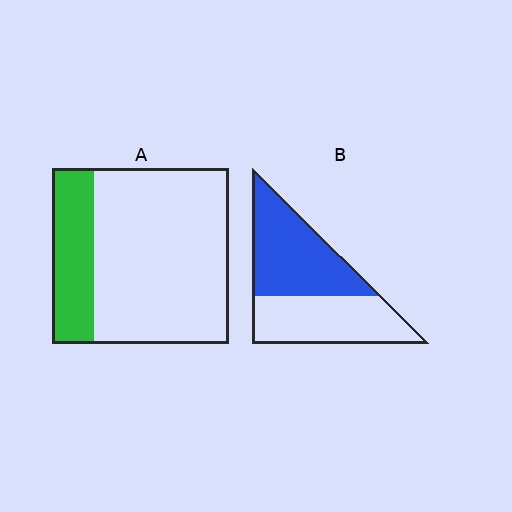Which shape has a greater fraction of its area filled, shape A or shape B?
Shape B.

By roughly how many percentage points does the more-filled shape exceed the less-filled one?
By roughly 30 percentage points (B over A).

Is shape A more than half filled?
No.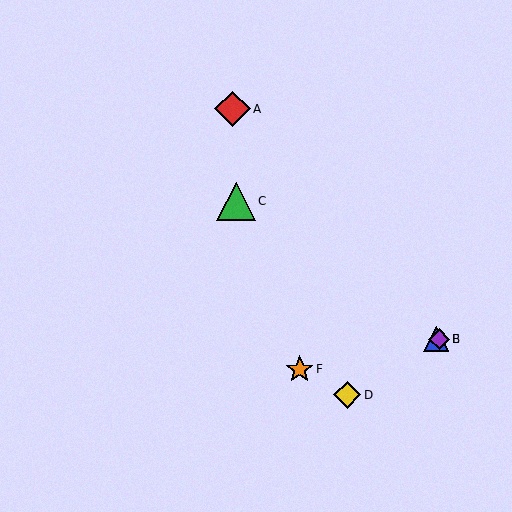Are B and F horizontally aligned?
No, B is at y≈339 and F is at y≈369.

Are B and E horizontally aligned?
Yes, both are at y≈339.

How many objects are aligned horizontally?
2 objects (B, E) are aligned horizontally.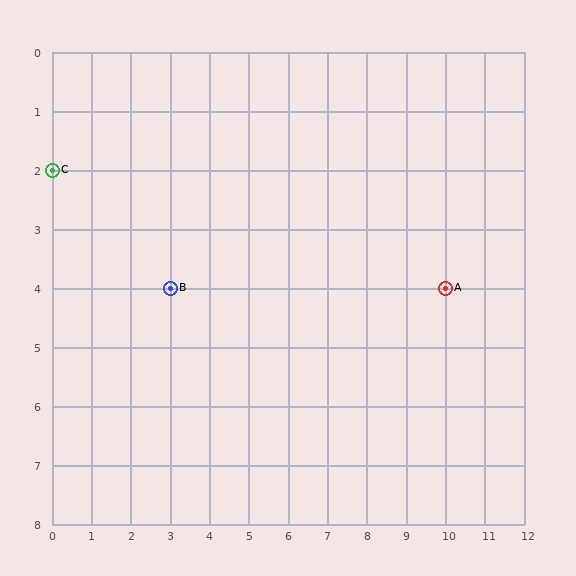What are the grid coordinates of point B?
Point B is at grid coordinates (3, 4).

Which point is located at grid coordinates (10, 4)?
Point A is at (10, 4).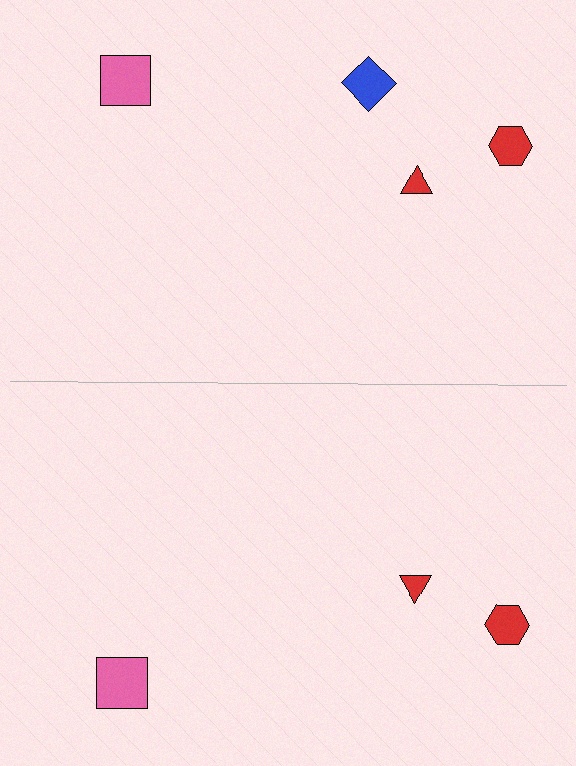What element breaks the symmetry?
A blue diamond is missing from the bottom side.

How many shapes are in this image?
There are 7 shapes in this image.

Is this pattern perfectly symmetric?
No, the pattern is not perfectly symmetric. A blue diamond is missing from the bottom side.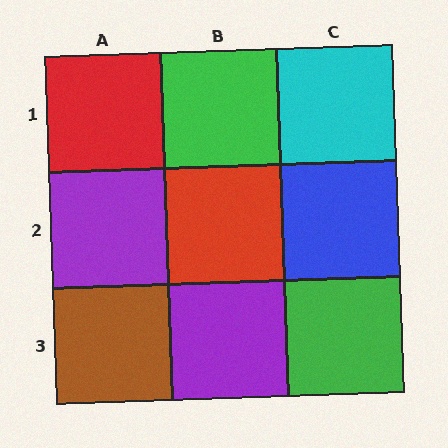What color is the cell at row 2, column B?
Red.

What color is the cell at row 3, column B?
Purple.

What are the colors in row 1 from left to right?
Red, green, cyan.